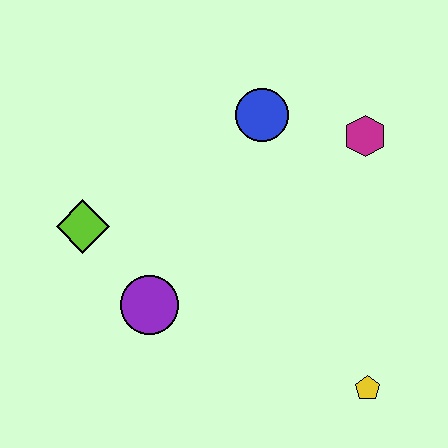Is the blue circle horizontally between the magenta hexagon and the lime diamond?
Yes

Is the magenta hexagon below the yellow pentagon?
No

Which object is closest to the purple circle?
The lime diamond is closest to the purple circle.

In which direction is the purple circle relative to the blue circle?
The purple circle is below the blue circle.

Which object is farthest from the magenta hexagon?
The lime diamond is farthest from the magenta hexagon.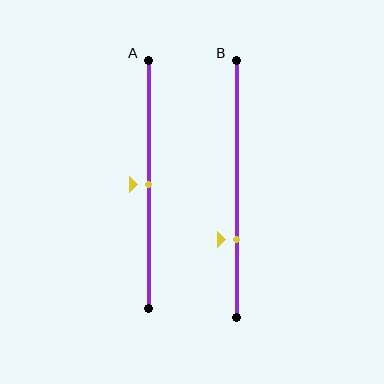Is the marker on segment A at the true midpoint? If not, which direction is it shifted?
Yes, the marker on segment A is at the true midpoint.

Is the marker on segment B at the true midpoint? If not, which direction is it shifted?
No, the marker on segment B is shifted downward by about 20% of the segment length.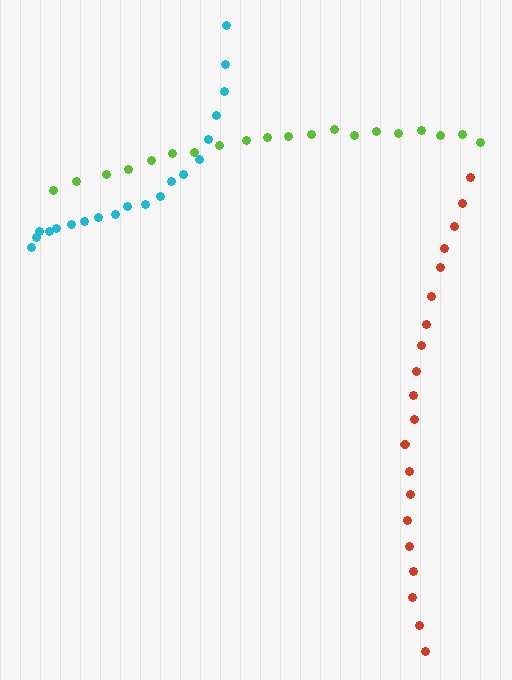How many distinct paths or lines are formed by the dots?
There are 3 distinct paths.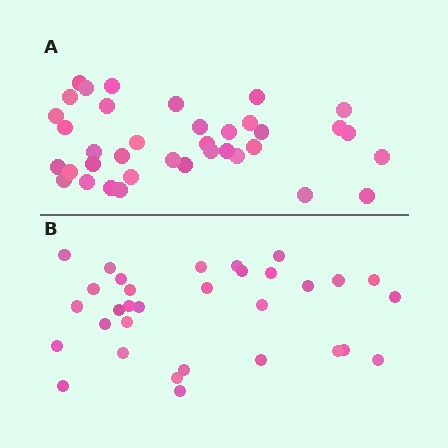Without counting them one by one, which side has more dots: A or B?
Region A (the top region) has more dots.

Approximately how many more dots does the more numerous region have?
Region A has about 5 more dots than region B.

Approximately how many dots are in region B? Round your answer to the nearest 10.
About 30 dots. (The exact count is 32, which rounds to 30.)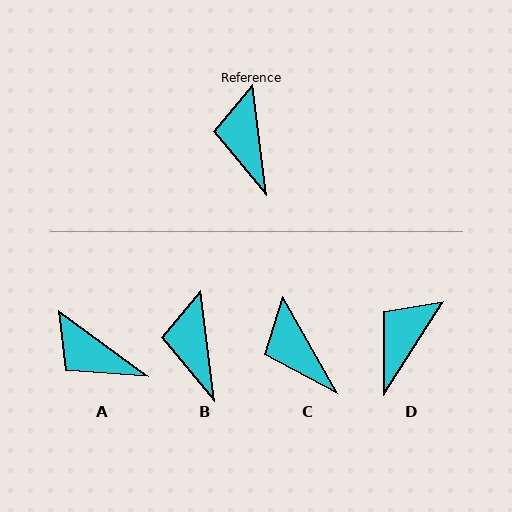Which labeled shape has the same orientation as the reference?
B.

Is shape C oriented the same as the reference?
No, it is off by about 22 degrees.